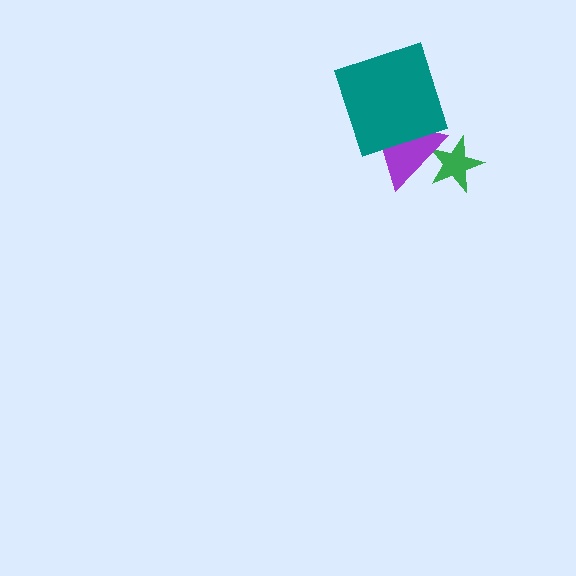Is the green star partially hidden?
Yes, it is partially covered by another shape.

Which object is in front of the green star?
The purple triangle is in front of the green star.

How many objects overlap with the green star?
1 object overlaps with the green star.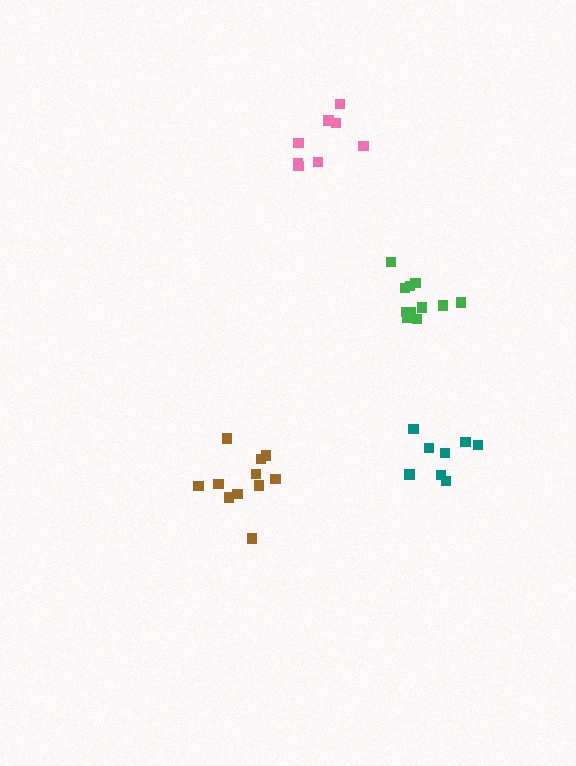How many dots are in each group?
Group 1: 8 dots, Group 2: 8 dots, Group 3: 11 dots, Group 4: 11 dots (38 total).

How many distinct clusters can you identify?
There are 4 distinct clusters.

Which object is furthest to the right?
The teal cluster is rightmost.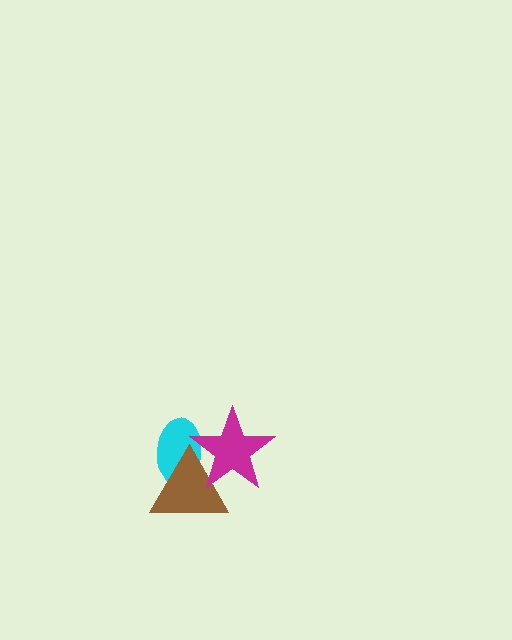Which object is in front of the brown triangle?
The magenta star is in front of the brown triangle.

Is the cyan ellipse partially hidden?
Yes, it is partially covered by another shape.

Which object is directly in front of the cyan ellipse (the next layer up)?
The brown triangle is directly in front of the cyan ellipse.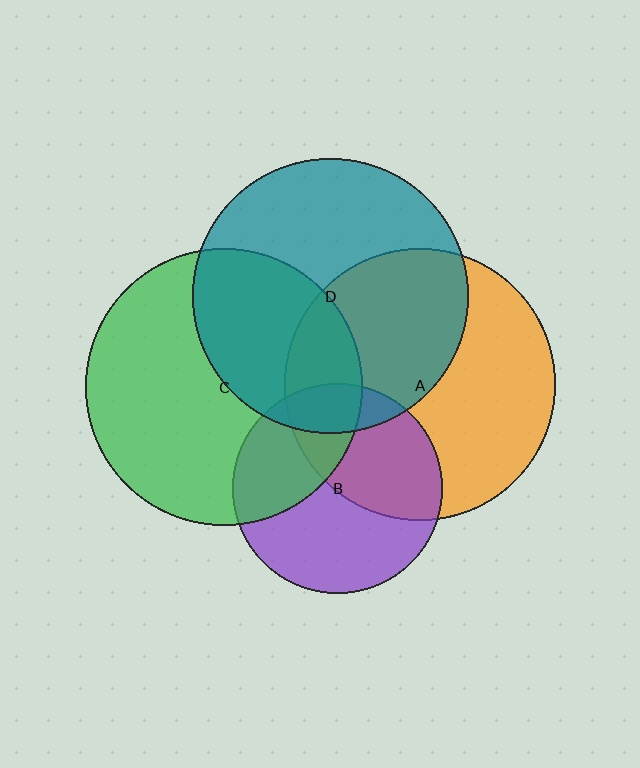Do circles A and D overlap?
Yes.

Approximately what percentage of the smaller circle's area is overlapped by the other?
Approximately 45%.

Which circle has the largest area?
Circle C (green).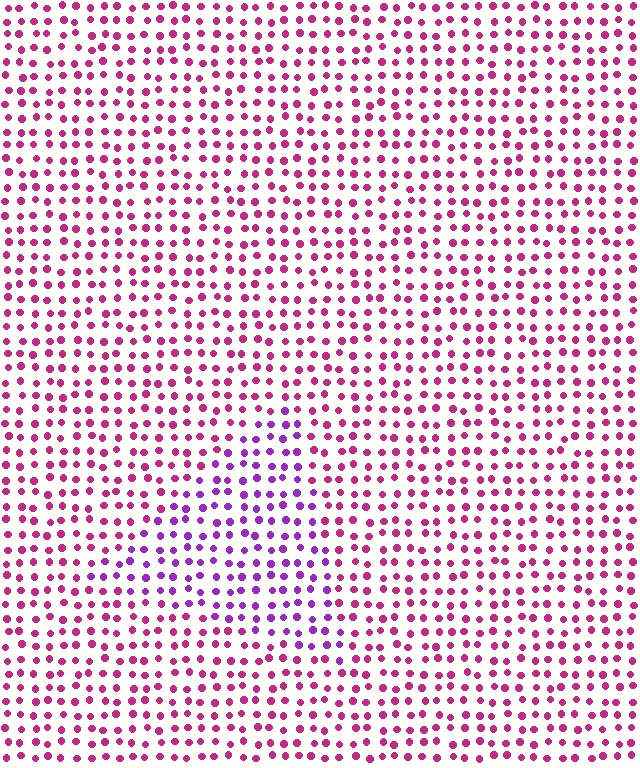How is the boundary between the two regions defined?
The boundary is defined purely by a slight shift in hue (about 39 degrees). Spacing, size, and orientation are identical on both sides.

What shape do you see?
I see a triangle.